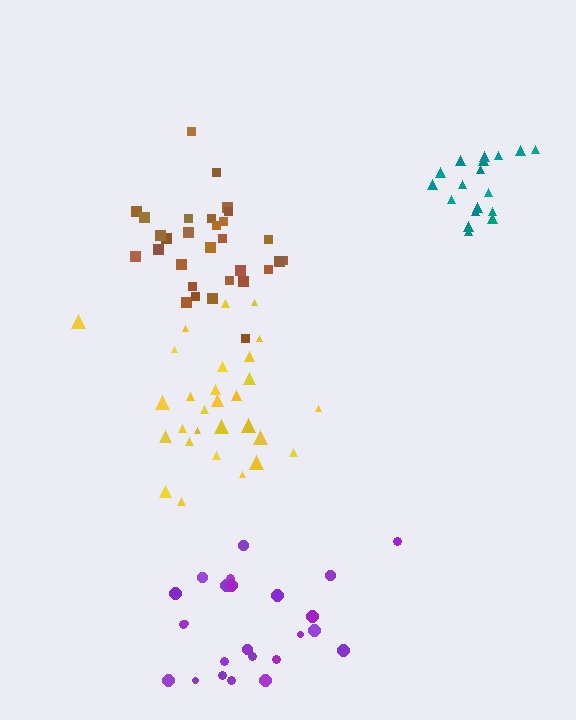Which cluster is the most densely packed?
Teal.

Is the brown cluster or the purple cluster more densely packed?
Brown.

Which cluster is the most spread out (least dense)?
Purple.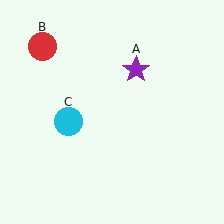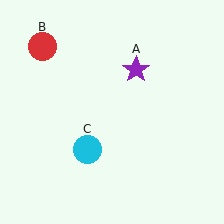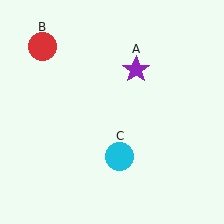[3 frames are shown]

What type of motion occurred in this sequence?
The cyan circle (object C) rotated counterclockwise around the center of the scene.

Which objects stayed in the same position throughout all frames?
Purple star (object A) and red circle (object B) remained stationary.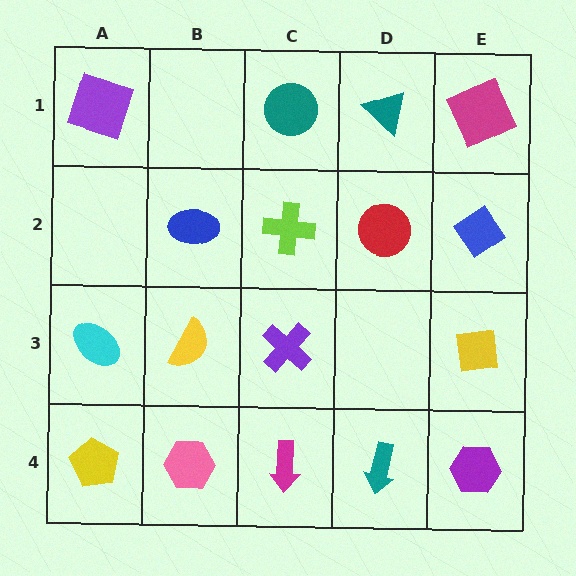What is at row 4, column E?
A purple hexagon.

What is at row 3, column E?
A yellow square.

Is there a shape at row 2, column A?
No, that cell is empty.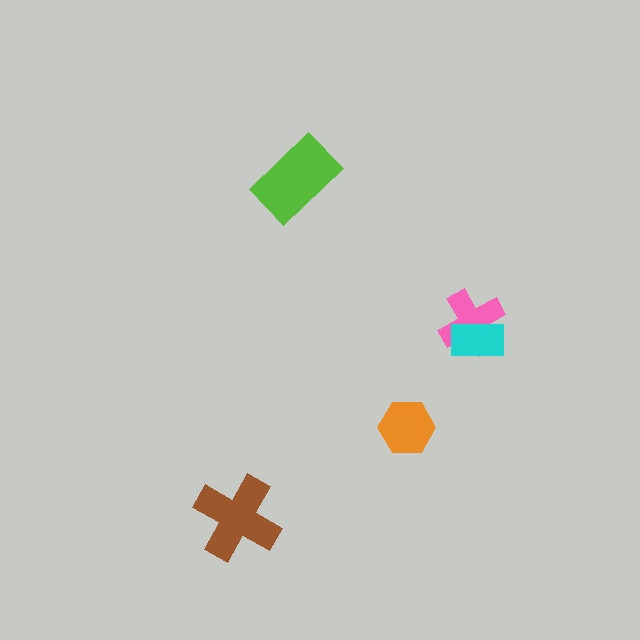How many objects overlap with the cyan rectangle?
1 object overlaps with the cyan rectangle.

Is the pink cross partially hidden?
Yes, it is partially covered by another shape.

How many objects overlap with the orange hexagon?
0 objects overlap with the orange hexagon.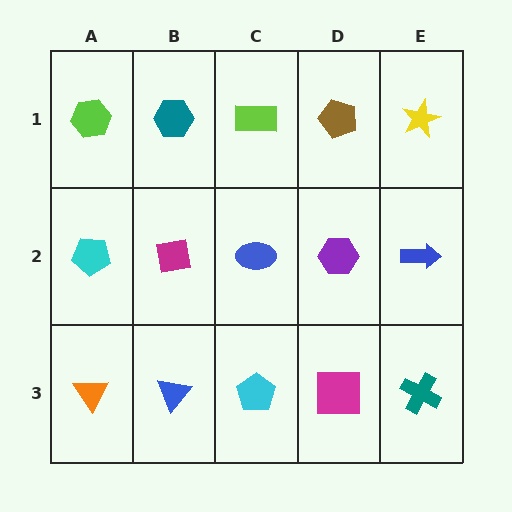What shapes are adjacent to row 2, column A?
A lime hexagon (row 1, column A), an orange triangle (row 3, column A), a magenta square (row 2, column B).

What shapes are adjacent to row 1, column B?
A magenta square (row 2, column B), a lime hexagon (row 1, column A), a lime rectangle (row 1, column C).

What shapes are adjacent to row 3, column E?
A blue arrow (row 2, column E), a magenta square (row 3, column D).